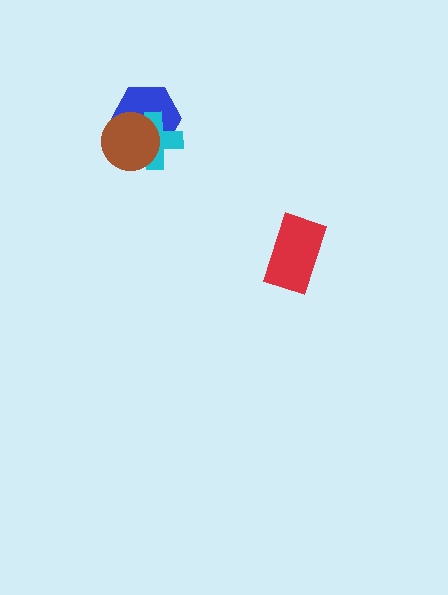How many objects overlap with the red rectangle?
0 objects overlap with the red rectangle.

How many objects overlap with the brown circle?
2 objects overlap with the brown circle.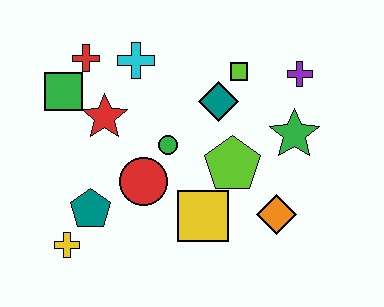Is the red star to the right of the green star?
No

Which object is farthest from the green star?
The yellow cross is farthest from the green star.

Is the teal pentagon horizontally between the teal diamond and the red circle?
No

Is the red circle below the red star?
Yes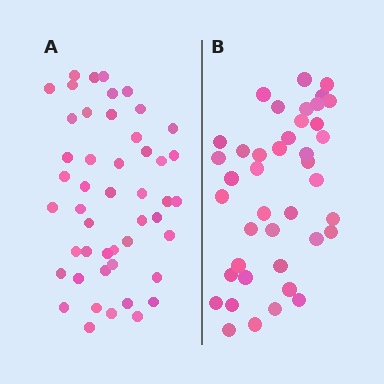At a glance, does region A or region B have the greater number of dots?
Region A (the left region) has more dots.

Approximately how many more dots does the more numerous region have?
Region A has roughly 8 or so more dots than region B.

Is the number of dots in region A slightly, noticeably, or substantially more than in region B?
Region A has only slightly more — the two regions are fairly close. The ratio is roughly 1.2 to 1.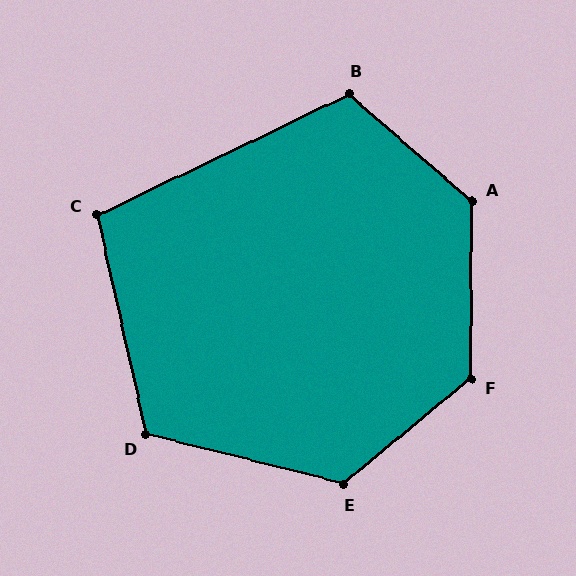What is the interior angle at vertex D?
Approximately 117 degrees (obtuse).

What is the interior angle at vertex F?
Approximately 130 degrees (obtuse).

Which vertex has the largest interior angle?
A, at approximately 130 degrees.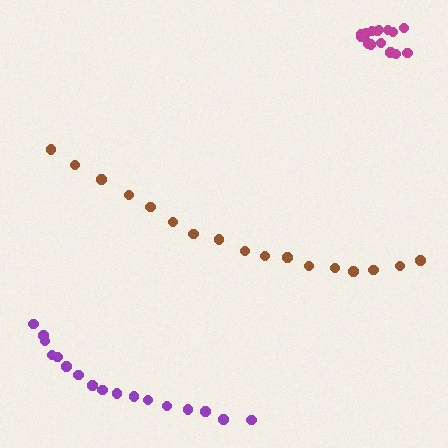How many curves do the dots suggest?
There are 3 distinct paths.